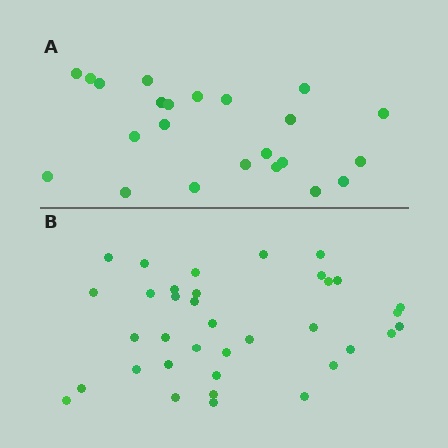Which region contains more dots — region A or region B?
Region B (the bottom region) has more dots.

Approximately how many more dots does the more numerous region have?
Region B has approximately 15 more dots than region A.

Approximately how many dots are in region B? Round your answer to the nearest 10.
About 40 dots. (The exact count is 36, which rounds to 40.)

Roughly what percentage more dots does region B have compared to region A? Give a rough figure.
About 55% more.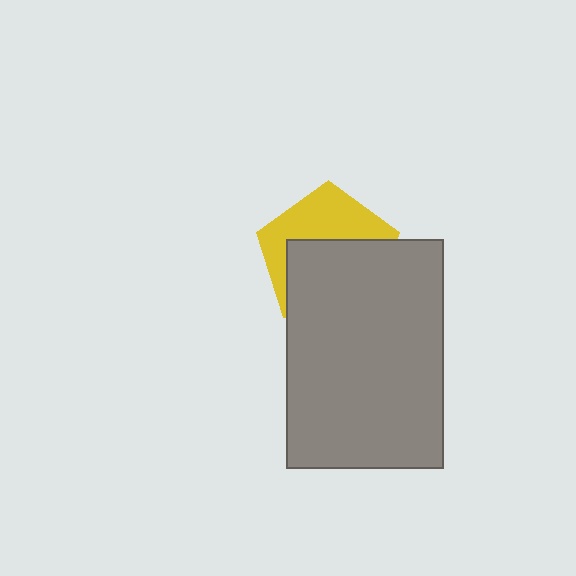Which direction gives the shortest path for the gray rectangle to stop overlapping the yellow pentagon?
Moving down gives the shortest separation.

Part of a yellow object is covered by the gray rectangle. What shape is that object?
It is a pentagon.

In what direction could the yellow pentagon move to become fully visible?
The yellow pentagon could move up. That would shift it out from behind the gray rectangle entirely.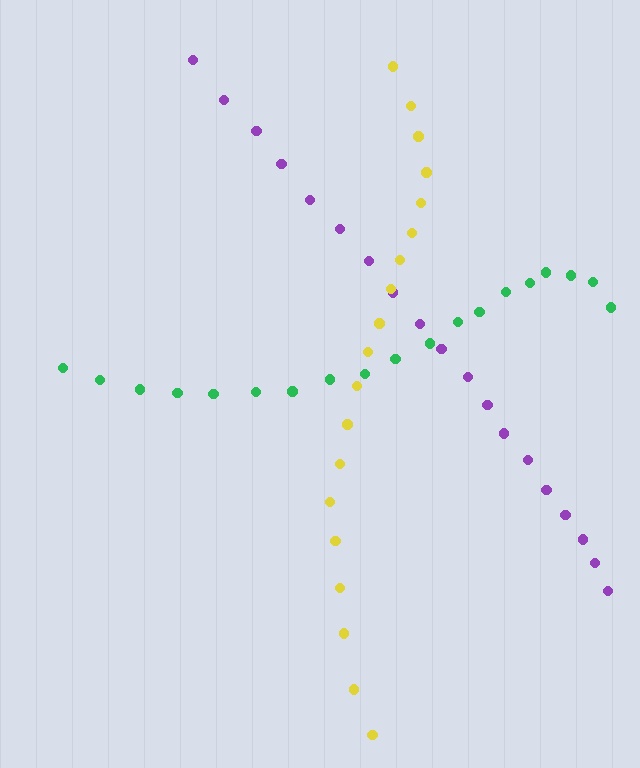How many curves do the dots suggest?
There are 3 distinct paths.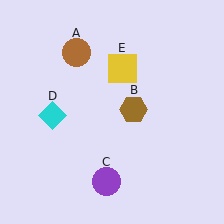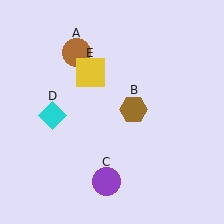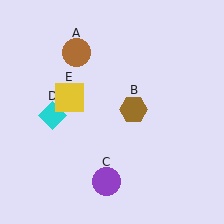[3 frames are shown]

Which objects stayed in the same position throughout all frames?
Brown circle (object A) and brown hexagon (object B) and purple circle (object C) and cyan diamond (object D) remained stationary.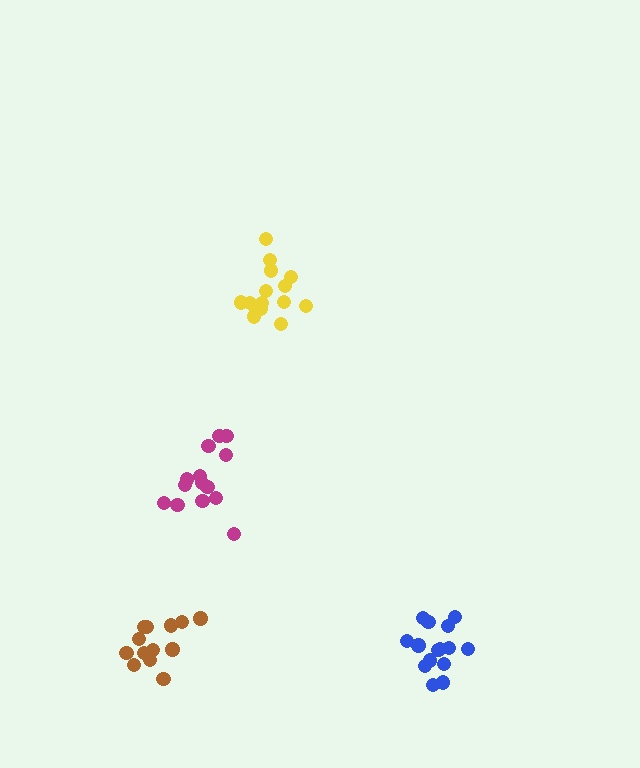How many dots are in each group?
Group 1: 15 dots, Group 2: 15 dots, Group 3: 13 dots, Group 4: 15 dots (58 total).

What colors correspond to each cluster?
The clusters are colored: yellow, blue, brown, magenta.